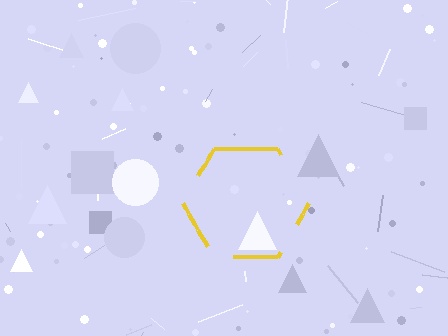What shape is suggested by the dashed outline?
The dashed outline suggests a hexagon.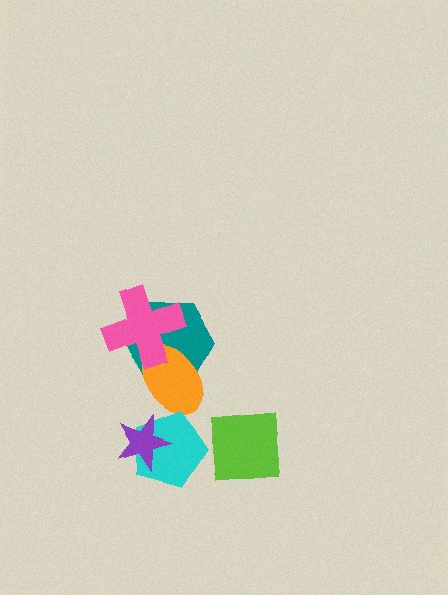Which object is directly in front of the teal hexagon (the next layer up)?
The orange ellipse is directly in front of the teal hexagon.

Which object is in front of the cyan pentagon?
The purple star is in front of the cyan pentagon.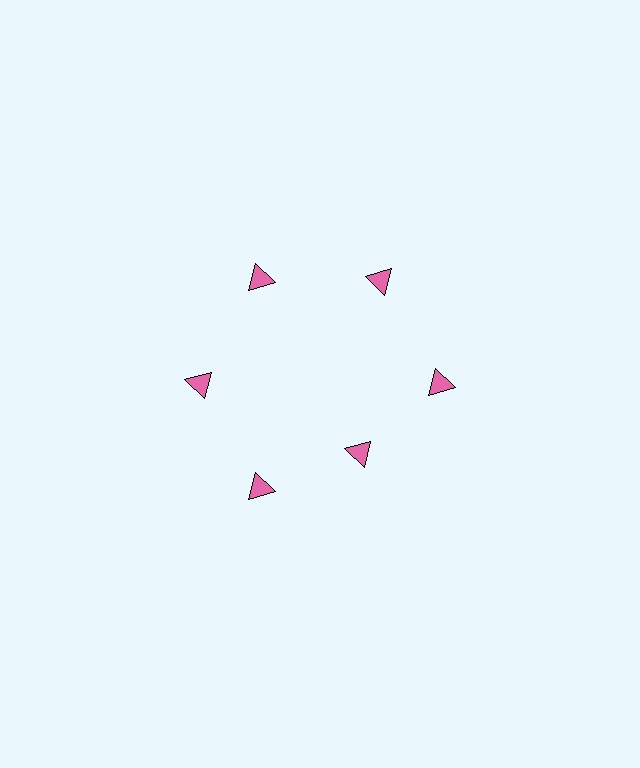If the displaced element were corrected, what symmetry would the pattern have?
It would have 6-fold rotational symmetry — the pattern would map onto itself every 60 degrees.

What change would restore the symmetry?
The symmetry would be restored by moving it outward, back onto the ring so that all 6 triangles sit at equal angles and equal distance from the center.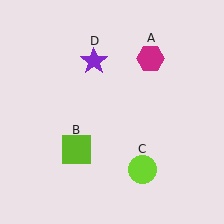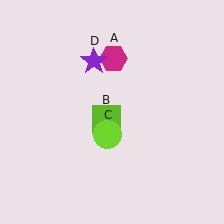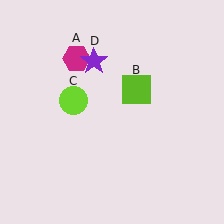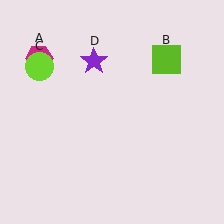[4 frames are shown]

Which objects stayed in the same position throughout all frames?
Purple star (object D) remained stationary.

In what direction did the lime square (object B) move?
The lime square (object B) moved up and to the right.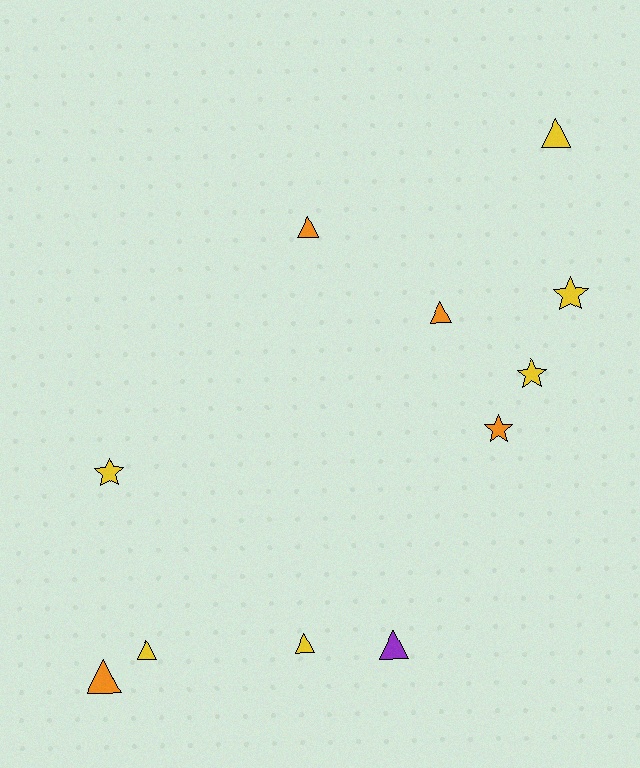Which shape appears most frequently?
Triangle, with 7 objects.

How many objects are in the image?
There are 11 objects.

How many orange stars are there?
There is 1 orange star.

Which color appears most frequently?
Yellow, with 6 objects.